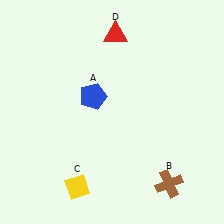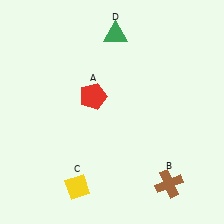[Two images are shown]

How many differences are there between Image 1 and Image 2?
There are 2 differences between the two images.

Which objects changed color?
A changed from blue to red. D changed from red to green.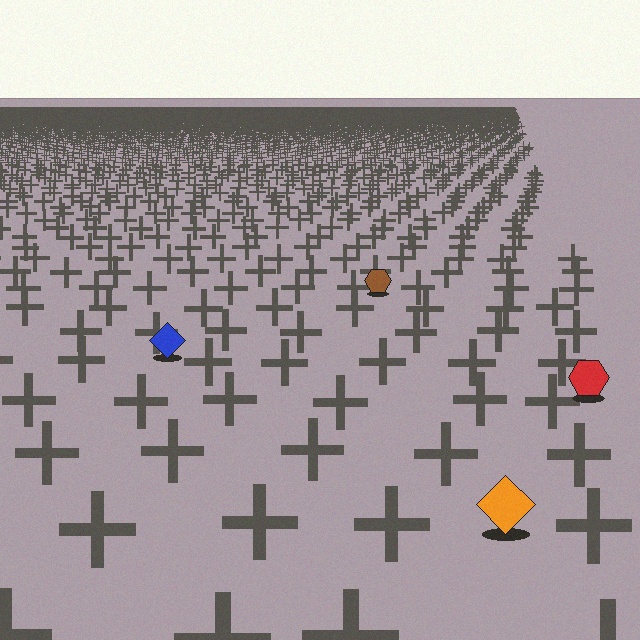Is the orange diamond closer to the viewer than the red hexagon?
Yes. The orange diamond is closer — you can tell from the texture gradient: the ground texture is coarser near it.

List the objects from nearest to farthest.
From nearest to farthest: the orange diamond, the red hexagon, the blue diamond, the brown hexagon.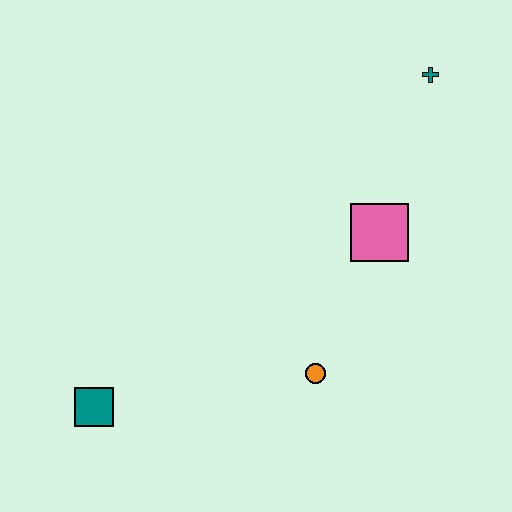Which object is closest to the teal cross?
The pink square is closest to the teal cross.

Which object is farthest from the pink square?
The teal square is farthest from the pink square.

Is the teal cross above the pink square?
Yes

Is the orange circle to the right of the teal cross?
No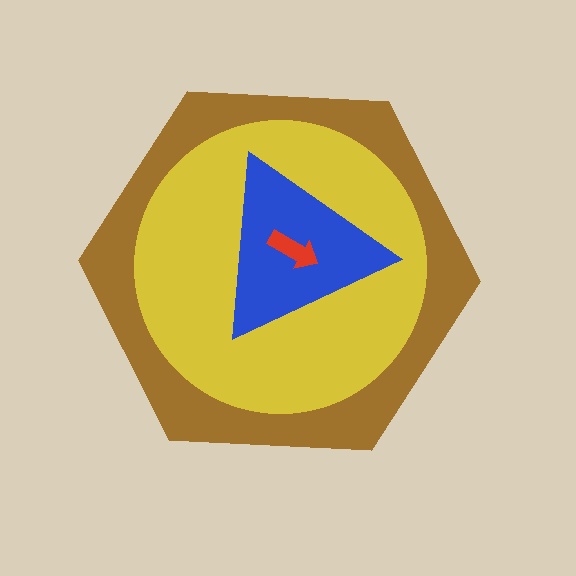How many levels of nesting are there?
4.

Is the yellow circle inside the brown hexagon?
Yes.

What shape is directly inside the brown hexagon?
The yellow circle.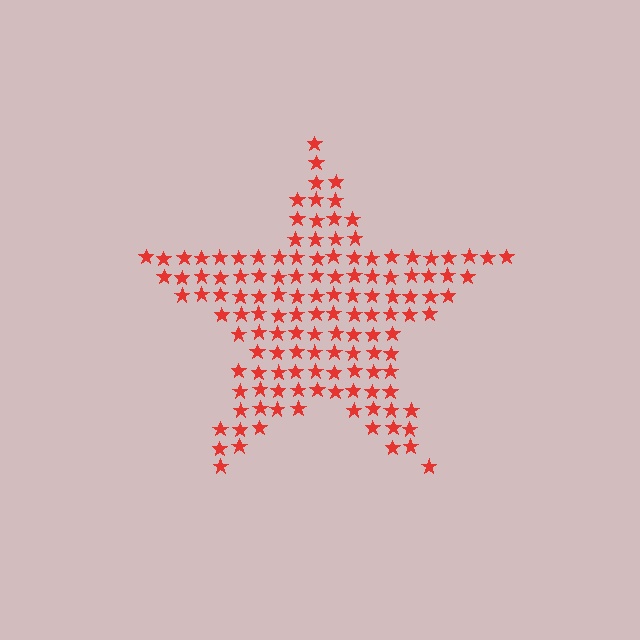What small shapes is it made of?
It is made of small stars.